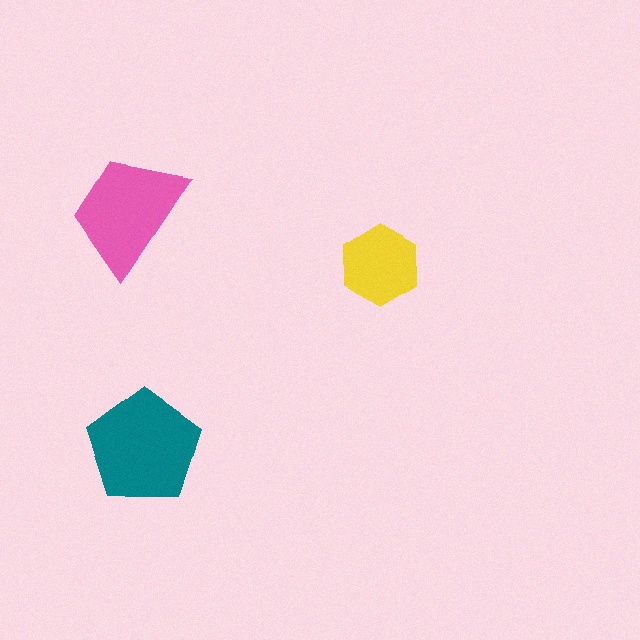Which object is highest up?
The pink trapezoid is topmost.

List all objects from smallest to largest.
The yellow hexagon, the pink trapezoid, the teal pentagon.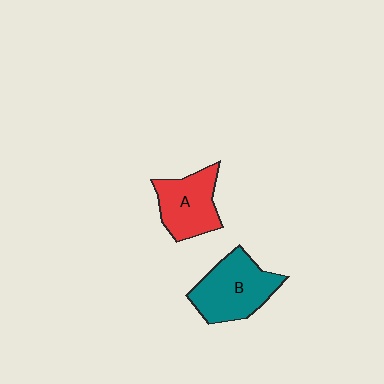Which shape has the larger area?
Shape B (teal).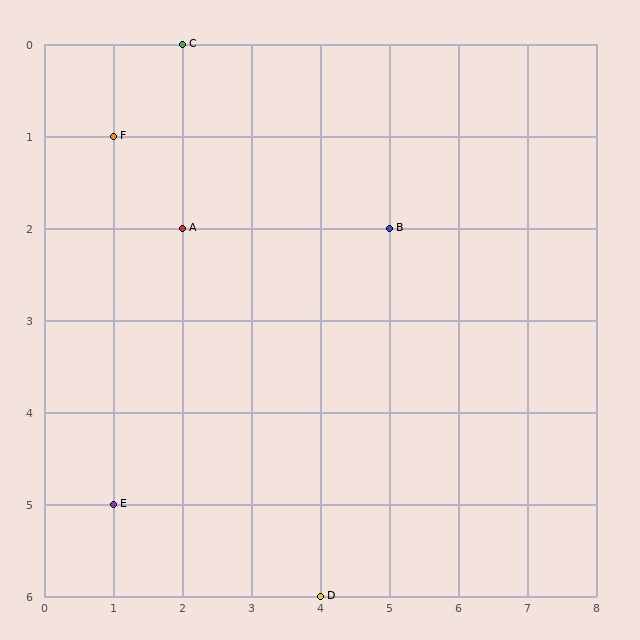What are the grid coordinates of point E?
Point E is at grid coordinates (1, 5).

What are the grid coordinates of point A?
Point A is at grid coordinates (2, 2).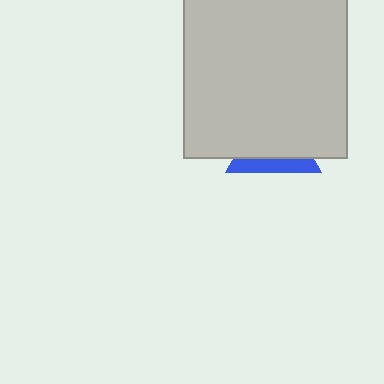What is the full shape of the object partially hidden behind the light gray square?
The partially hidden object is a blue triangle.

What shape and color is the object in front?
The object in front is a light gray square.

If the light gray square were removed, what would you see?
You would see the complete blue triangle.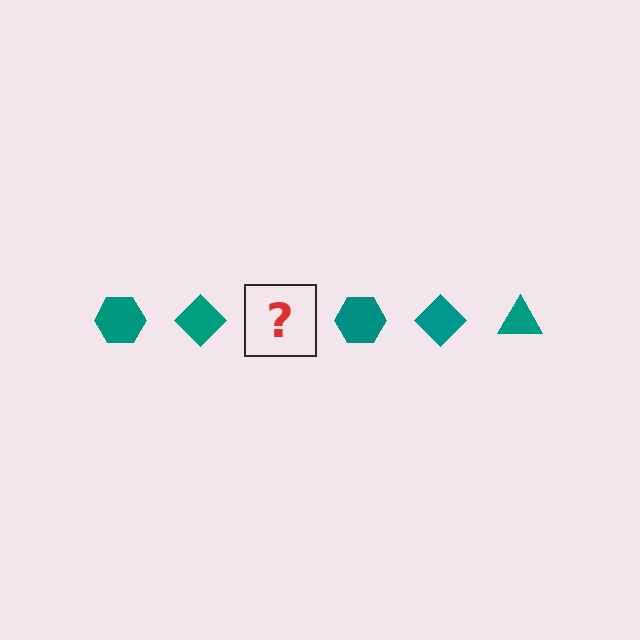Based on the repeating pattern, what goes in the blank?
The blank should be a teal triangle.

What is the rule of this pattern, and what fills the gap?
The rule is that the pattern cycles through hexagon, diamond, triangle shapes in teal. The gap should be filled with a teal triangle.